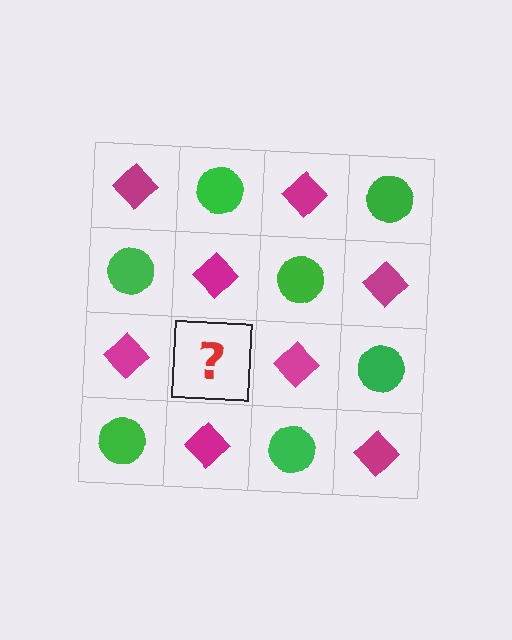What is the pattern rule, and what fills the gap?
The rule is that it alternates magenta diamond and green circle in a checkerboard pattern. The gap should be filled with a green circle.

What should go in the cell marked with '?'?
The missing cell should contain a green circle.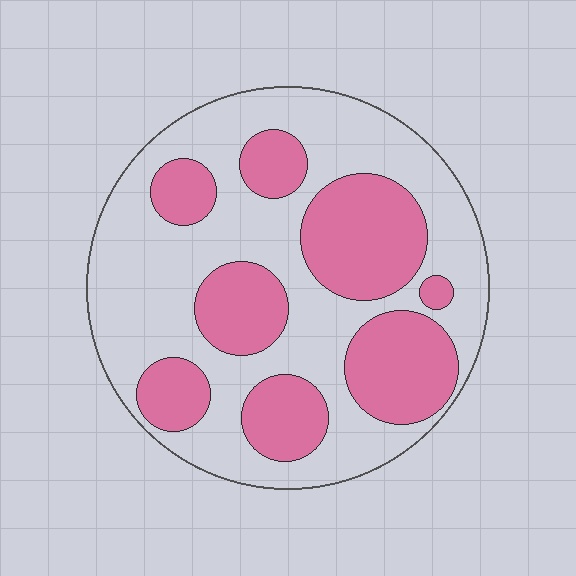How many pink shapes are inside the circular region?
8.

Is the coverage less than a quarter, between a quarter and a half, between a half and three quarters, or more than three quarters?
Between a quarter and a half.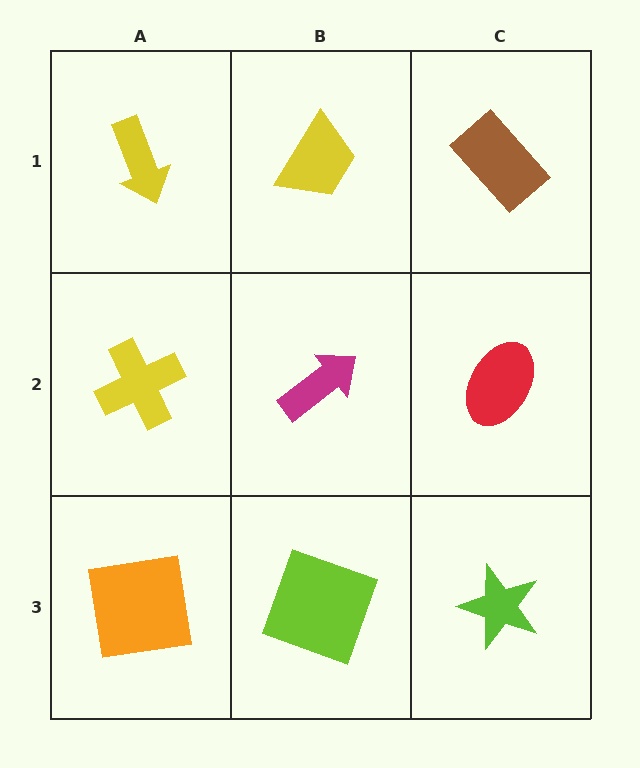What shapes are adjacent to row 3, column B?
A magenta arrow (row 2, column B), an orange square (row 3, column A), a lime star (row 3, column C).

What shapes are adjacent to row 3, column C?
A red ellipse (row 2, column C), a lime square (row 3, column B).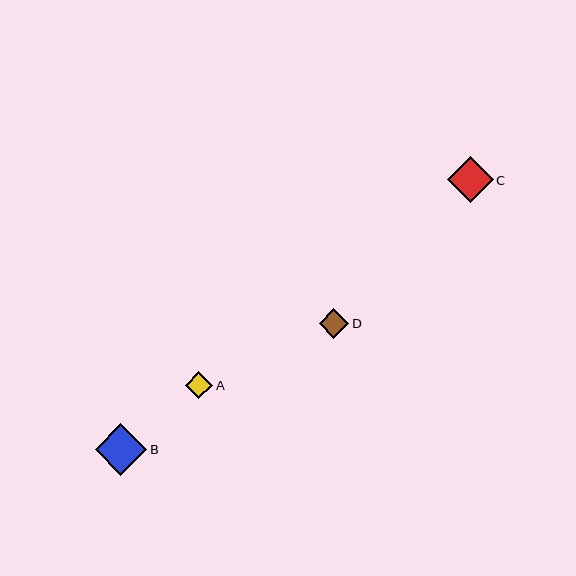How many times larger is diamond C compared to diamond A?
Diamond C is approximately 1.7 times the size of diamond A.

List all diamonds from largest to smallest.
From largest to smallest: B, C, D, A.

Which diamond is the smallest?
Diamond A is the smallest with a size of approximately 27 pixels.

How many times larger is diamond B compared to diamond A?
Diamond B is approximately 1.9 times the size of diamond A.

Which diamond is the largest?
Diamond B is the largest with a size of approximately 52 pixels.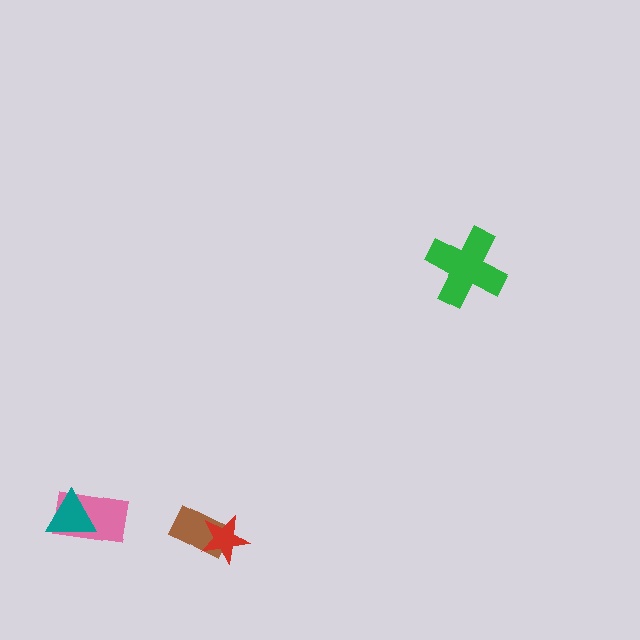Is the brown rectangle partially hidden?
Yes, it is partially covered by another shape.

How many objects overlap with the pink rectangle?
1 object overlaps with the pink rectangle.